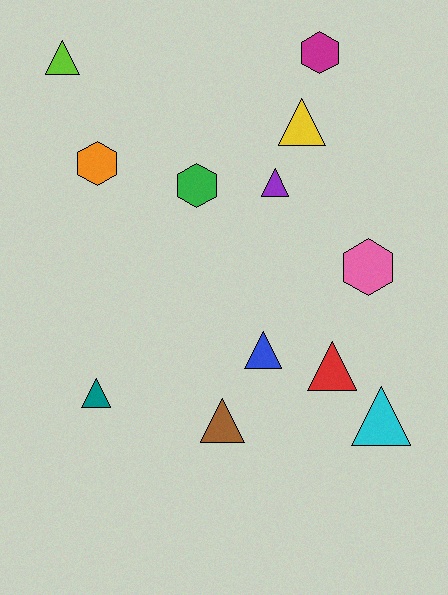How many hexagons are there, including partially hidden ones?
There are 4 hexagons.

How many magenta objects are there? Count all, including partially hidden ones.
There is 1 magenta object.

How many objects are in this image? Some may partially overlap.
There are 12 objects.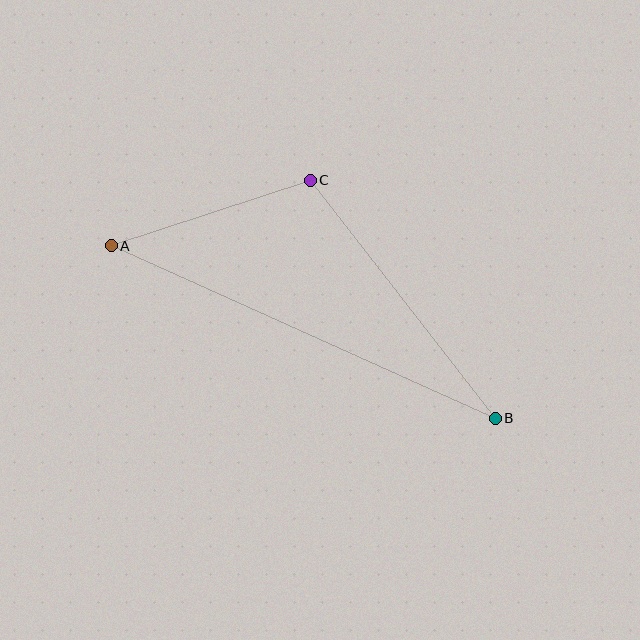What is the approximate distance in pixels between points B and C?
The distance between B and C is approximately 301 pixels.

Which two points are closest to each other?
Points A and C are closest to each other.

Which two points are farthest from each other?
Points A and B are farthest from each other.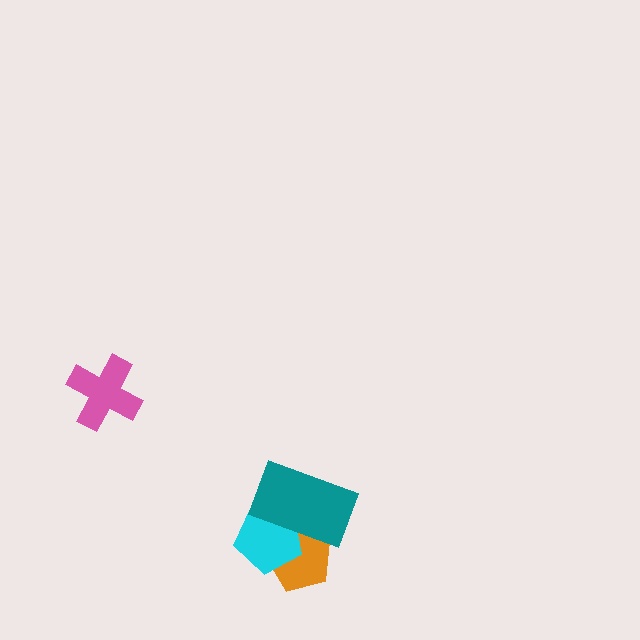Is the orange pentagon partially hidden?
Yes, it is partially covered by another shape.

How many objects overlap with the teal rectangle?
2 objects overlap with the teal rectangle.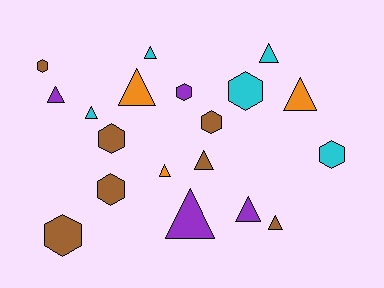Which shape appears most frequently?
Triangle, with 11 objects.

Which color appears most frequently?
Brown, with 7 objects.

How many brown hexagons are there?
There are 5 brown hexagons.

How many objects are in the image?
There are 19 objects.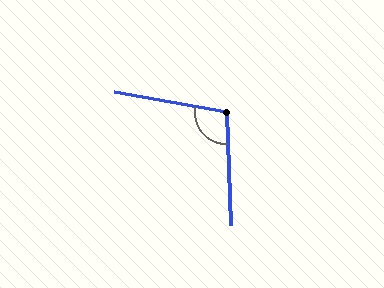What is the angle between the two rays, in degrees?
Approximately 103 degrees.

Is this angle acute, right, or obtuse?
It is obtuse.